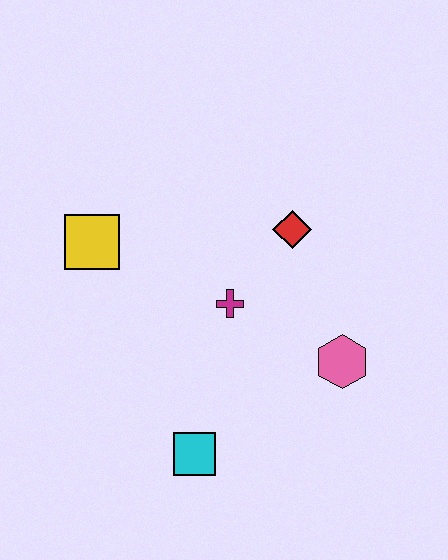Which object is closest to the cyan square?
The magenta cross is closest to the cyan square.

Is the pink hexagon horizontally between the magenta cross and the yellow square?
No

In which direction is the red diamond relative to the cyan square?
The red diamond is above the cyan square.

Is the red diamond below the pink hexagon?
No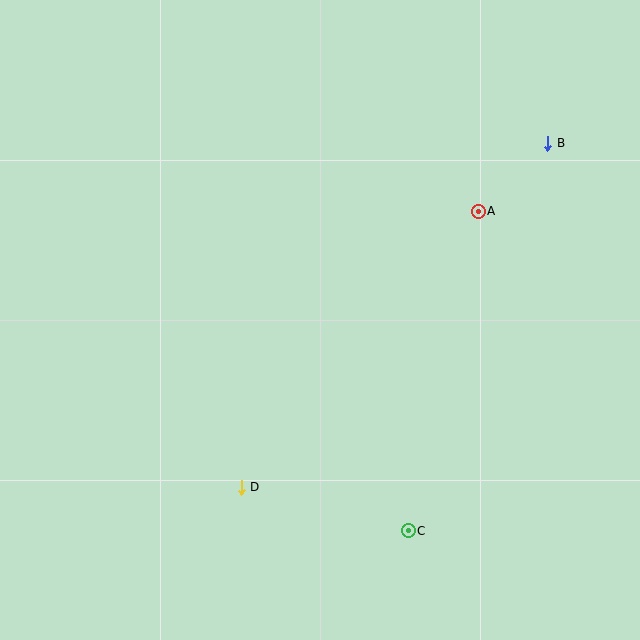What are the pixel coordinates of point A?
Point A is at (478, 211).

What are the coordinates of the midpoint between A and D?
The midpoint between A and D is at (360, 349).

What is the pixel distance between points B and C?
The distance between B and C is 412 pixels.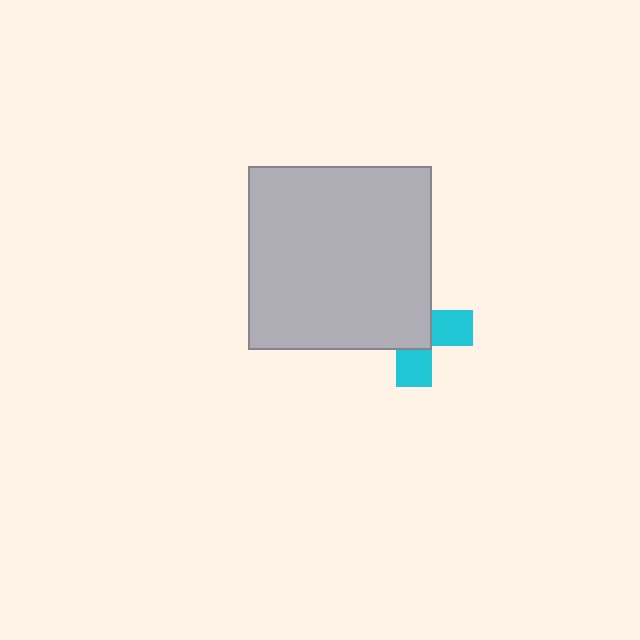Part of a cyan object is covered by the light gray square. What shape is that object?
It is a cross.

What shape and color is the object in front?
The object in front is a light gray square.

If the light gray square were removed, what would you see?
You would see the complete cyan cross.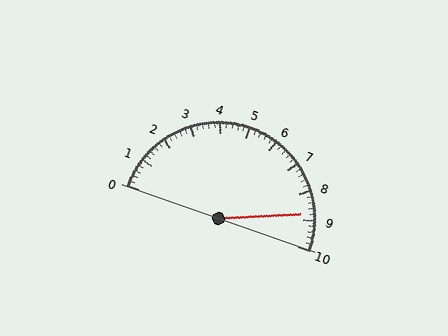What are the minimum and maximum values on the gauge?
The gauge ranges from 0 to 10.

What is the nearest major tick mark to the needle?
The nearest major tick mark is 9.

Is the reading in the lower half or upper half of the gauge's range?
The reading is in the upper half of the range (0 to 10).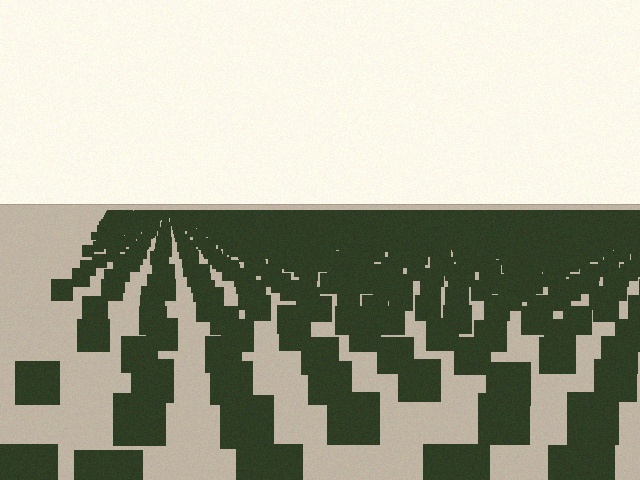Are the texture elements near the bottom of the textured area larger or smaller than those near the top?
Larger. Near the bottom, elements are closer to the viewer and appear at a bigger on-screen size.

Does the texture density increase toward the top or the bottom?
Density increases toward the top.